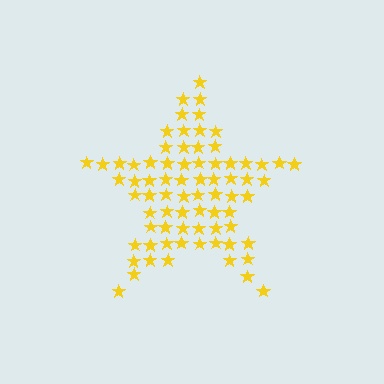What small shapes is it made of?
It is made of small stars.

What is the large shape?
The large shape is a star.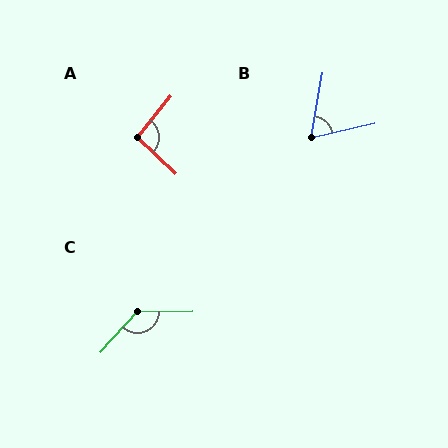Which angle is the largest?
C, at approximately 133 degrees.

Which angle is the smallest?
B, at approximately 67 degrees.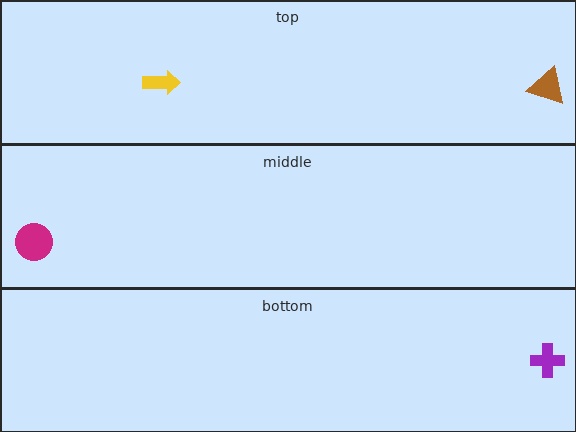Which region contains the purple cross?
The bottom region.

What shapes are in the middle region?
The magenta circle.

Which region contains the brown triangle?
The top region.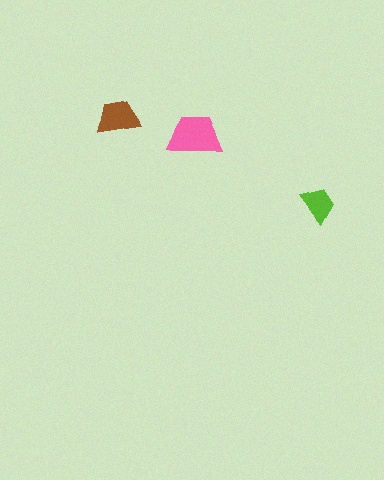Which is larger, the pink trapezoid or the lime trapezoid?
The pink one.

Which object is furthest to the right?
The lime trapezoid is rightmost.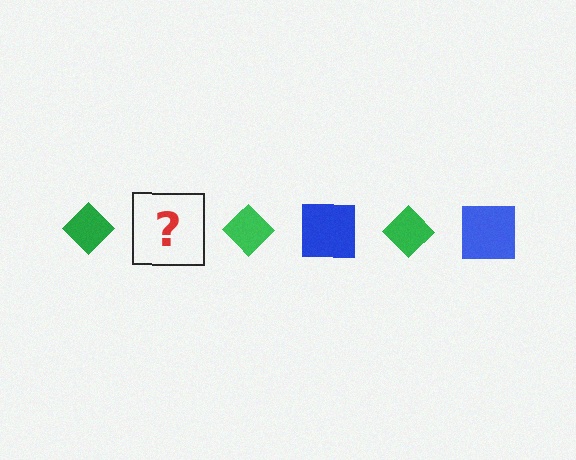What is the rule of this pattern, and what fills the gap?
The rule is that the pattern alternates between green diamond and blue square. The gap should be filled with a blue square.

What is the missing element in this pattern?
The missing element is a blue square.